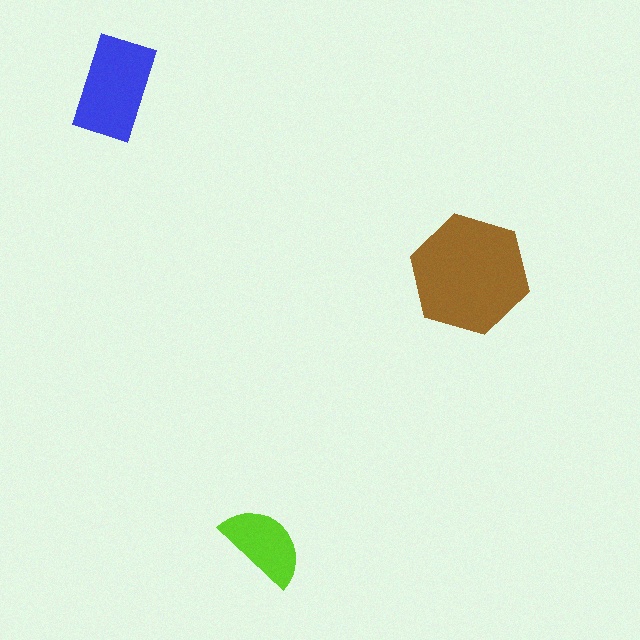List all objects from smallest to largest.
The lime semicircle, the blue rectangle, the brown hexagon.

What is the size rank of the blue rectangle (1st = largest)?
2nd.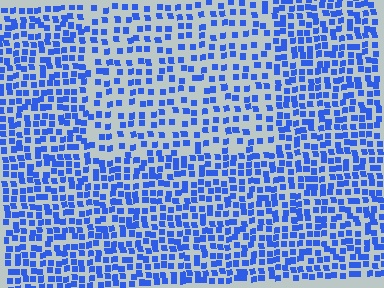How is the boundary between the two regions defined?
The boundary is defined by a change in element density (approximately 1.7x ratio). All elements are the same color, size, and shape.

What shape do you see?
I see a rectangle.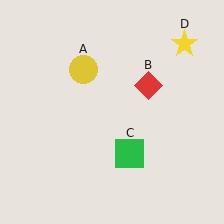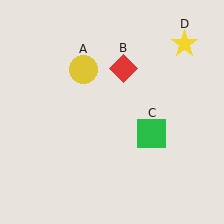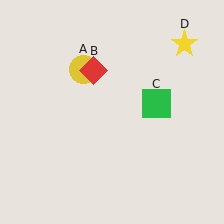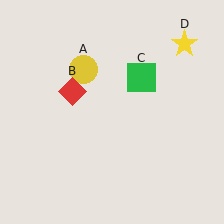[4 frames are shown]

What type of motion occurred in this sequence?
The red diamond (object B), green square (object C) rotated counterclockwise around the center of the scene.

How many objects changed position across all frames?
2 objects changed position: red diamond (object B), green square (object C).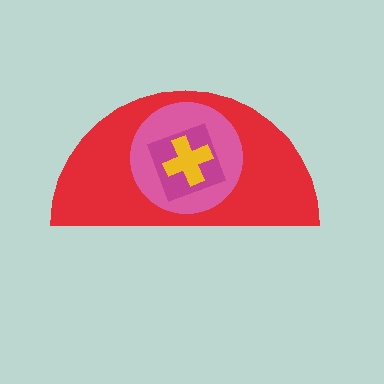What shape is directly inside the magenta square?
The yellow cross.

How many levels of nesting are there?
4.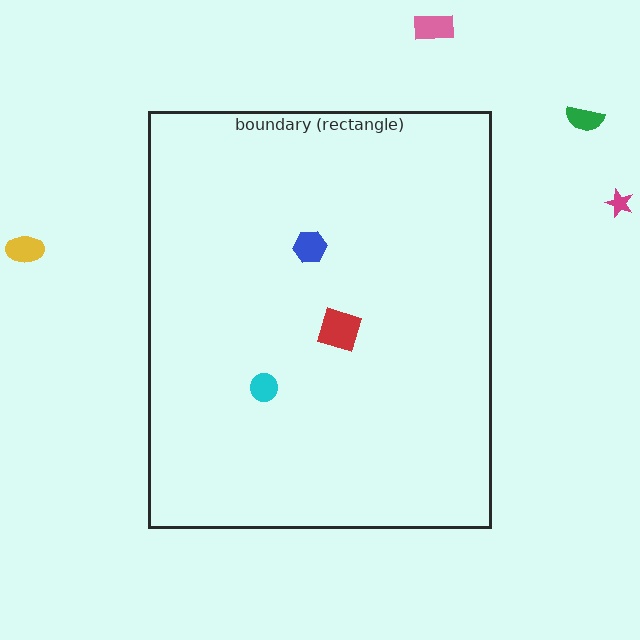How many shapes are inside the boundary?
3 inside, 4 outside.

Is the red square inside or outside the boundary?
Inside.